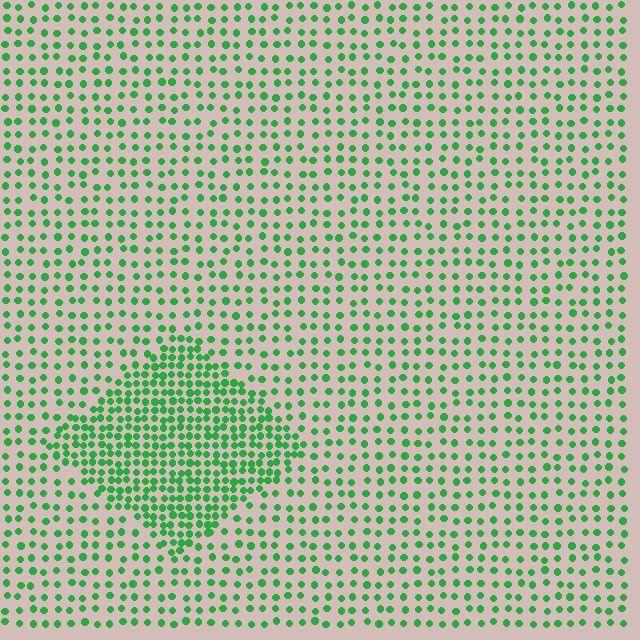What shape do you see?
I see a diamond.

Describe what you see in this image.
The image contains small green elements arranged at two different densities. A diamond-shaped region is visible where the elements are more densely packed than the surrounding area.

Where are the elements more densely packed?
The elements are more densely packed inside the diamond boundary.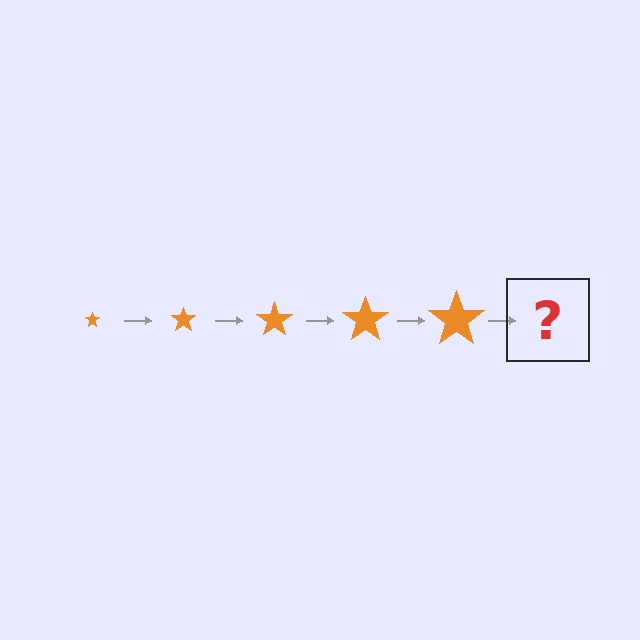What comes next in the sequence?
The next element should be an orange star, larger than the previous one.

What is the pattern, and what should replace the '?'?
The pattern is that the star gets progressively larger each step. The '?' should be an orange star, larger than the previous one.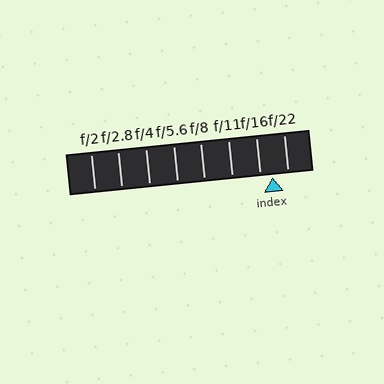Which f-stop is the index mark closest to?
The index mark is closest to f/16.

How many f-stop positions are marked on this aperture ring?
There are 8 f-stop positions marked.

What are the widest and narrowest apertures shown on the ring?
The widest aperture shown is f/2 and the narrowest is f/22.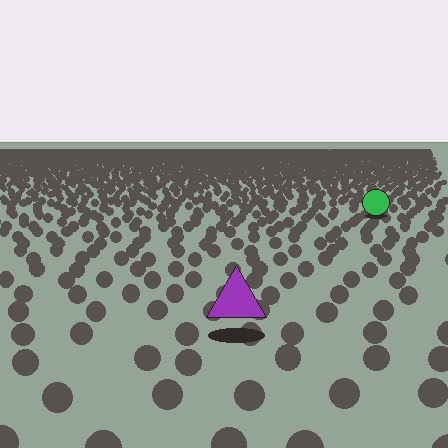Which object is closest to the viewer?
The purple triangle is closest. The texture marks near it are larger and more spread out.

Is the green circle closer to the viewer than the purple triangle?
No. The purple triangle is closer — you can tell from the texture gradient: the ground texture is coarser near it.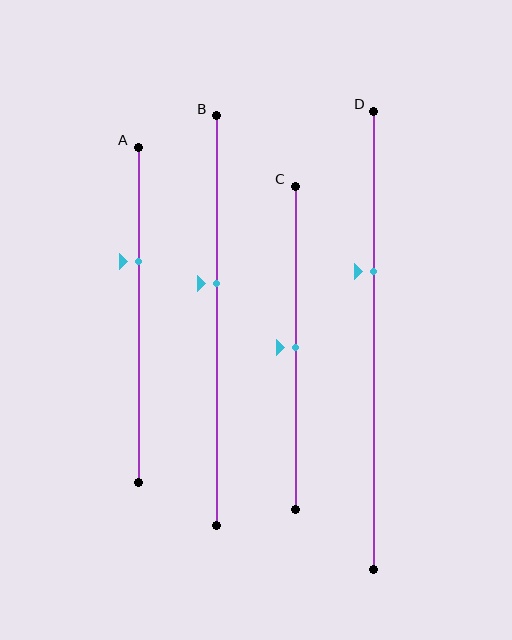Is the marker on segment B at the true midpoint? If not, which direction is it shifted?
No, the marker on segment B is shifted upward by about 9% of the segment length.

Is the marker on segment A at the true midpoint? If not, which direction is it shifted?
No, the marker on segment A is shifted upward by about 16% of the segment length.